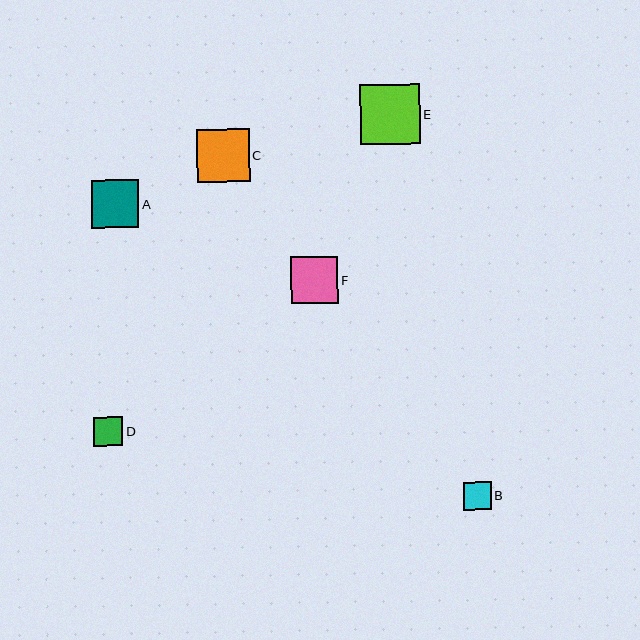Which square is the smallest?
Square B is the smallest with a size of approximately 28 pixels.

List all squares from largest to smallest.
From largest to smallest: E, C, A, F, D, B.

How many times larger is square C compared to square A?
Square C is approximately 1.1 times the size of square A.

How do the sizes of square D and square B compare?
Square D and square B are approximately the same size.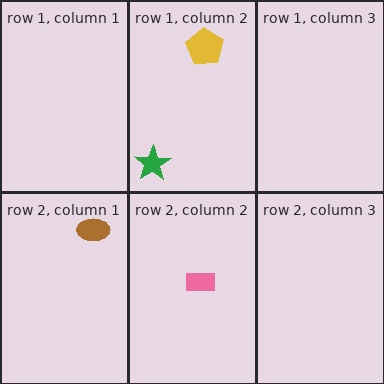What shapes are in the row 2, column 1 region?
The brown ellipse.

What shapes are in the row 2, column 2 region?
The pink rectangle.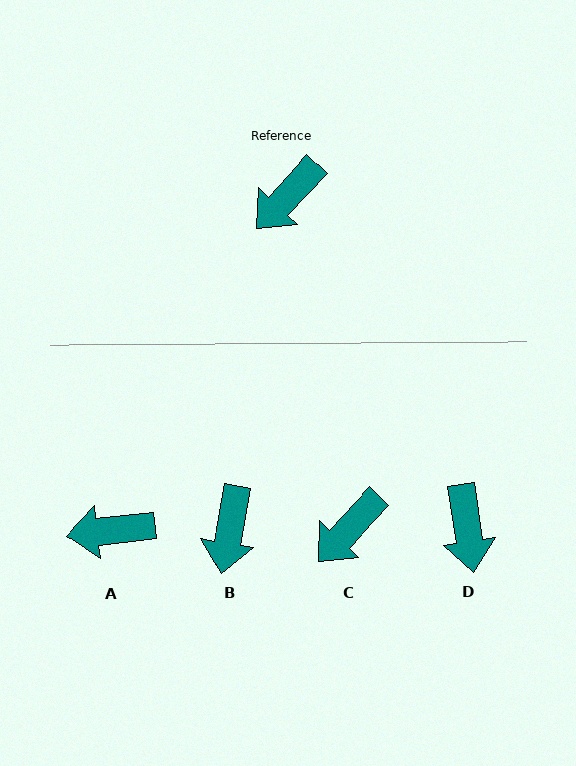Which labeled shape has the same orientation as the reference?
C.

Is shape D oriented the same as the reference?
No, it is off by about 51 degrees.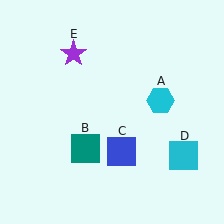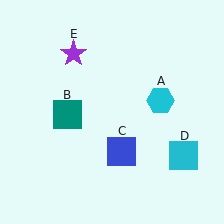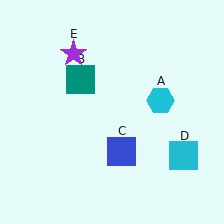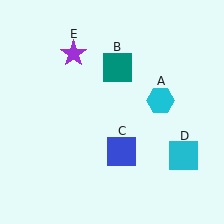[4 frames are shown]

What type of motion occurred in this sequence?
The teal square (object B) rotated clockwise around the center of the scene.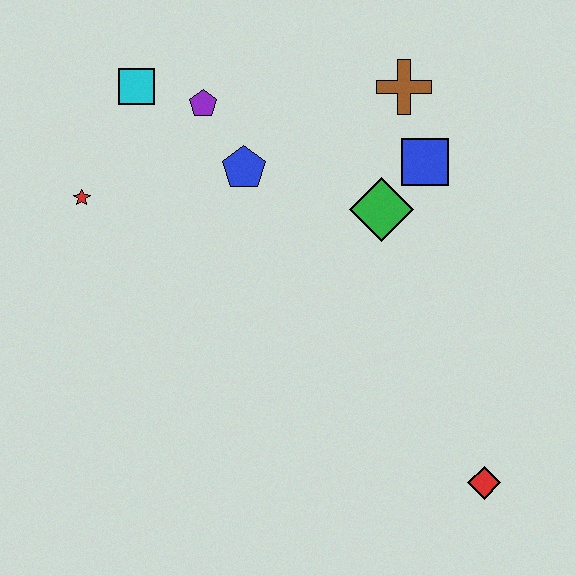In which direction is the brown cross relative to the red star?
The brown cross is to the right of the red star.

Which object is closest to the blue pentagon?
The purple pentagon is closest to the blue pentagon.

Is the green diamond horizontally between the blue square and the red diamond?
No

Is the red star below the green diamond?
No